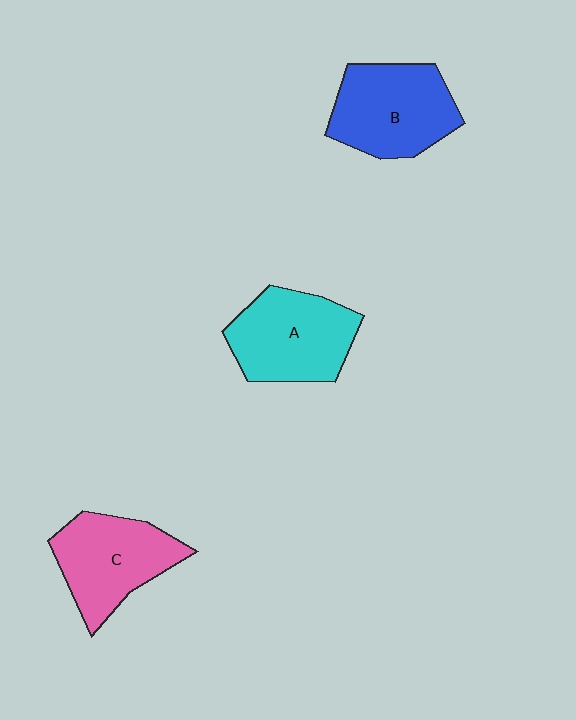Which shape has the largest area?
Shape B (blue).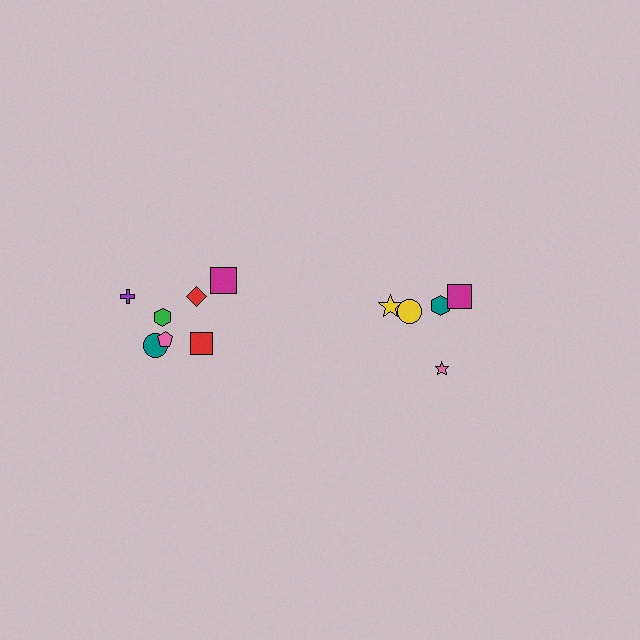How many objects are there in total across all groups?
There are 12 objects.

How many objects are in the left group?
There are 7 objects.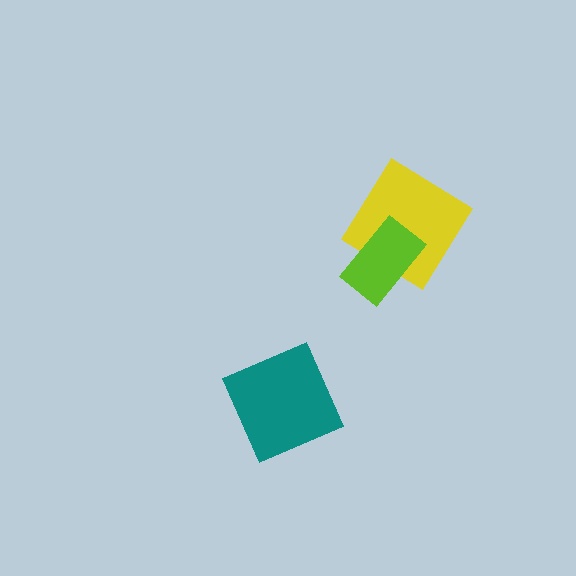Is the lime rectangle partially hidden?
No, no other shape covers it.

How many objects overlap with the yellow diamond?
1 object overlaps with the yellow diamond.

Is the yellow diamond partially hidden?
Yes, it is partially covered by another shape.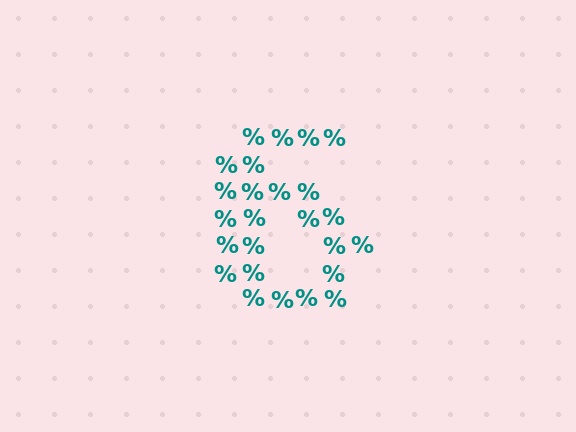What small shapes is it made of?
It is made of small percent signs.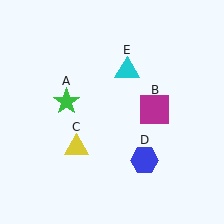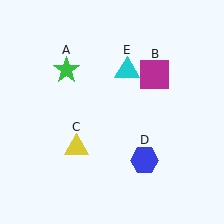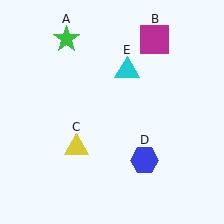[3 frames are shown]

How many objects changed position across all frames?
2 objects changed position: green star (object A), magenta square (object B).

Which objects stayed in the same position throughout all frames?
Yellow triangle (object C) and blue hexagon (object D) and cyan triangle (object E) remained stationary.